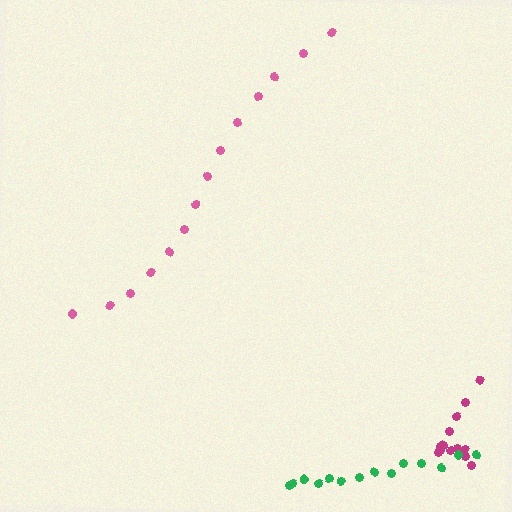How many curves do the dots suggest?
There are 3 distinct paths.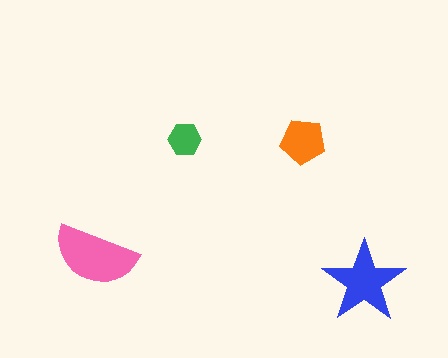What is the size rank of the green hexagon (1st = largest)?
4th.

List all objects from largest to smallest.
The pink semicircle, the blue star, the orange pentagon, the green hexagon.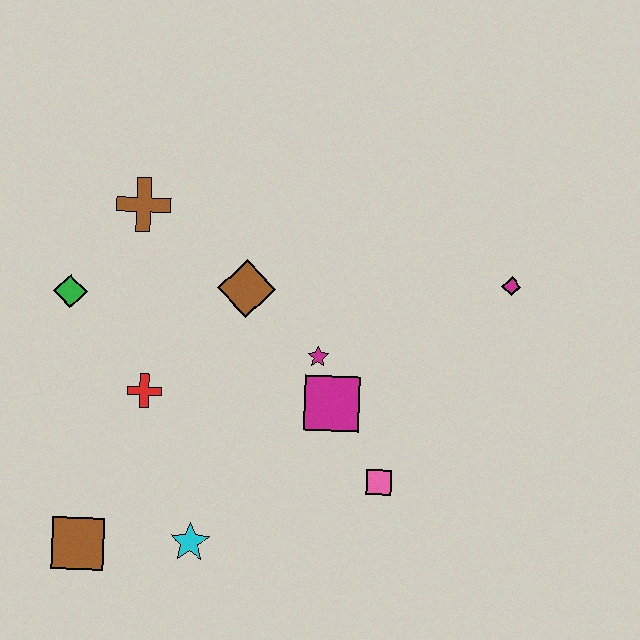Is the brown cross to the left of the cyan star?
Yes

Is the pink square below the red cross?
Yes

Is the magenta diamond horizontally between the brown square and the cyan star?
No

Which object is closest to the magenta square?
The magenta star is closest to the magenta square.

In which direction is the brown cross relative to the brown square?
The brown cross is above the brown square.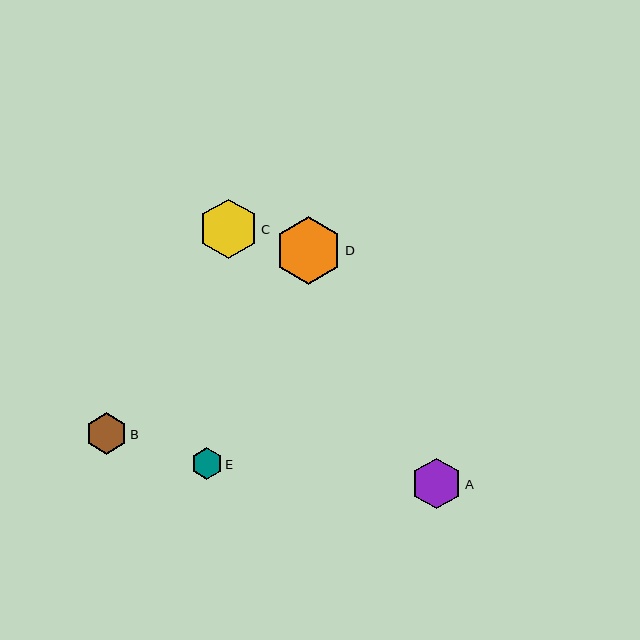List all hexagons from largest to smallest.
From largest to smallest: D, C, A, B, E.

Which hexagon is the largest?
Hexagon D is the largest with a size of approximately 67 pixels.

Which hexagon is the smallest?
Hexagon E is the smallest with a size of approximately 31 pixels.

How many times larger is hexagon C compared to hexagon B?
Hexagon C is approximately 1.4 times the size of hexagon B.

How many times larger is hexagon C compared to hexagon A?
Hexagon C is approximately 1.2 times the size of hexagon A.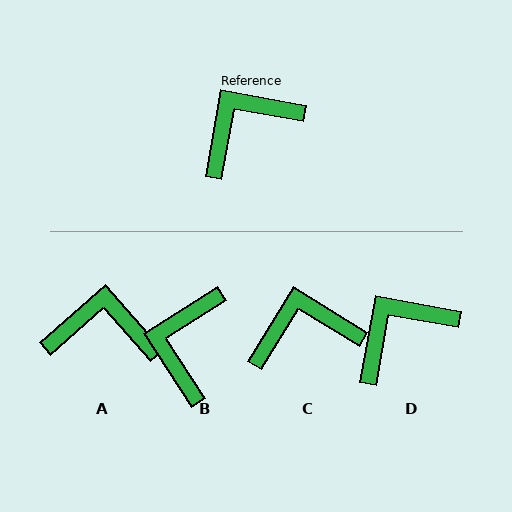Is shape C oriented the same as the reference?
No, it is off by about 21 degrees.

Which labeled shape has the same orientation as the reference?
D.